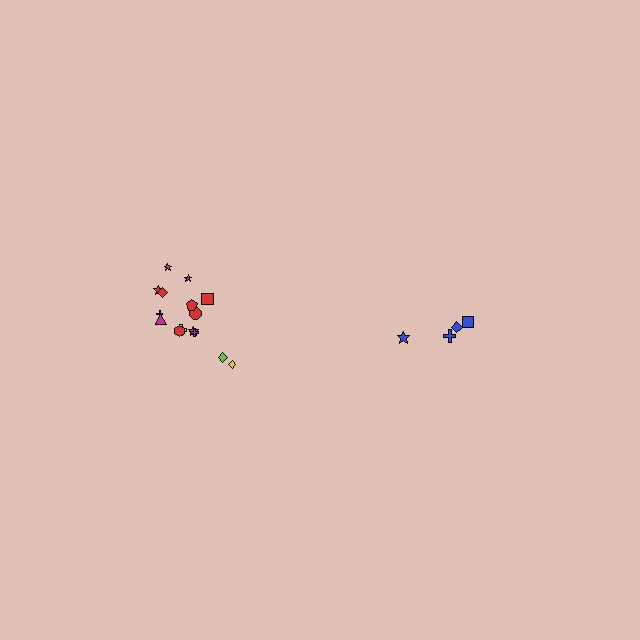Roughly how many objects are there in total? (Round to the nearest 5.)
Roughly 20 objects in total.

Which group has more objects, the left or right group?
The left group.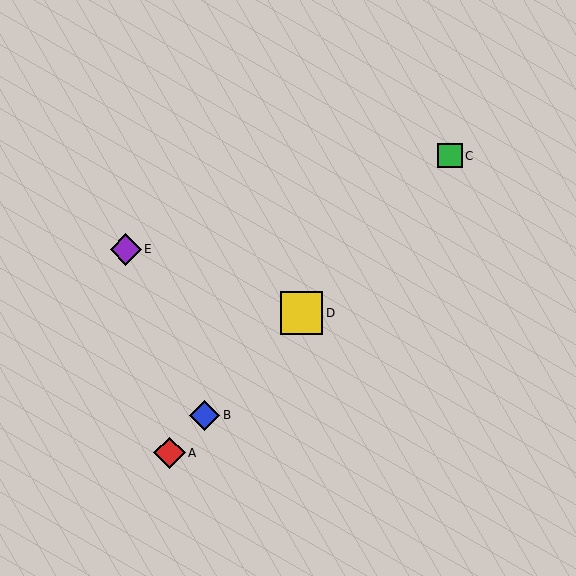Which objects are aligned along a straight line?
Objects A, B, C, D are aligned along a straight line.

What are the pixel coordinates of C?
Object C is at (450, 156).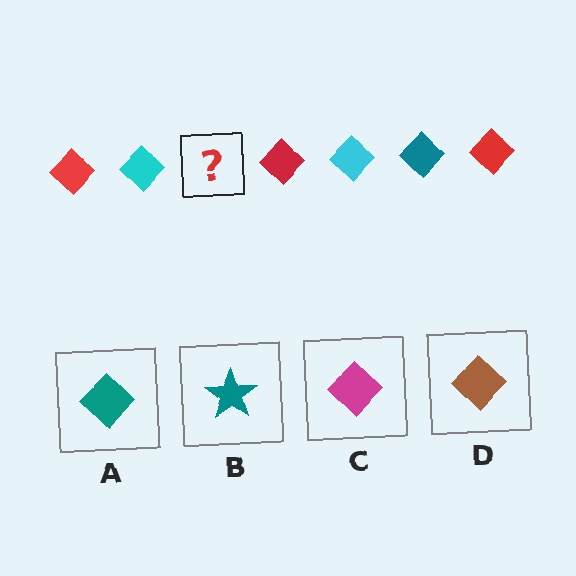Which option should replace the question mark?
Option A.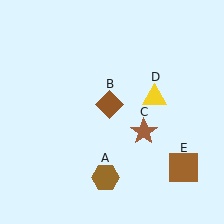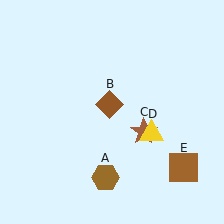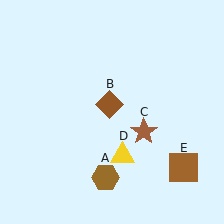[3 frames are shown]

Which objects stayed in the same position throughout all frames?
Brown hexagon (object A) and brown diamond (object B) and brown star (object C) and brown square (object E) remained stationary.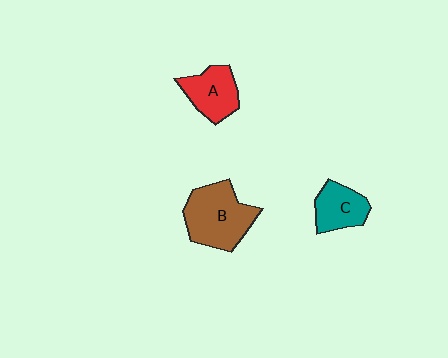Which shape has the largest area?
Shape B (brown).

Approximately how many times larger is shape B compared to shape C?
Approximately 1.7 times.